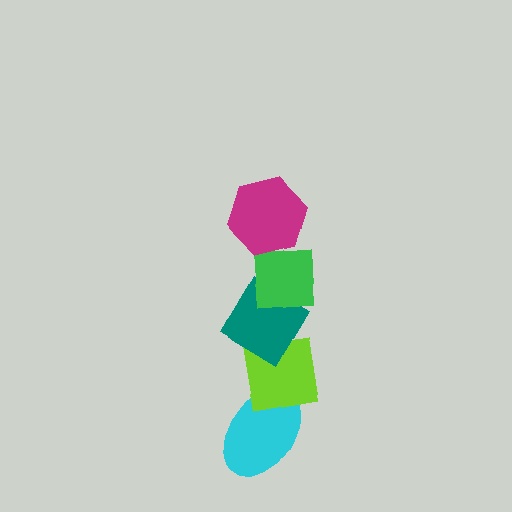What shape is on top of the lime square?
The teal diamond is on top of the lime square.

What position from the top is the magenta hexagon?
The magenta hexagon is 1st from the top.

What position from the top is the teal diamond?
The teal diamond is 3rd from the top.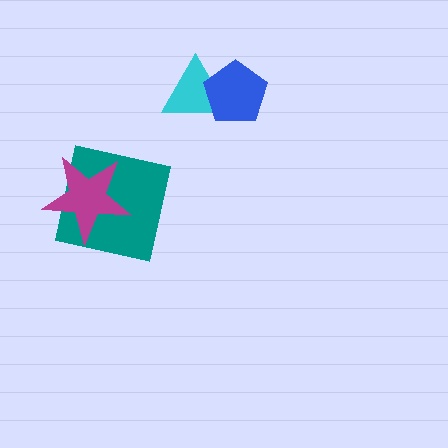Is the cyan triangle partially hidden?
Yes, it is partially covered by another shape.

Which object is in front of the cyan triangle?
The blue pentagon is in front of the cyan triangle.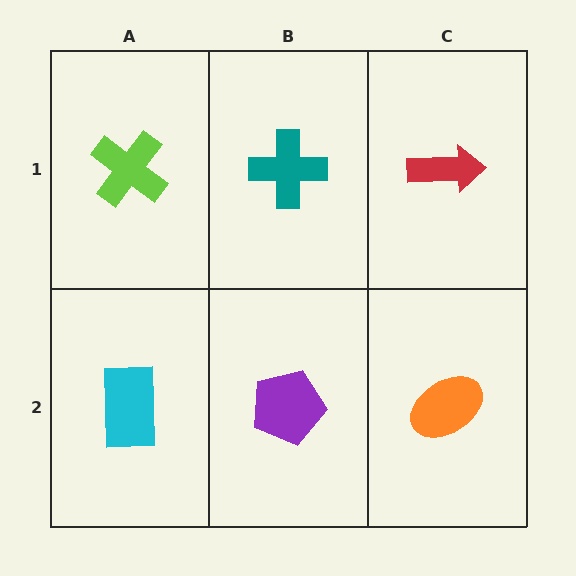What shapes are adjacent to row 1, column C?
An orange ellipse (row 2, column C), a teal cross (row 1, column B).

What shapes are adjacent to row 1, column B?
A purple pentagon (row 2, column B), a lime cross (row 1, column A), a red arrow (row 1, column C).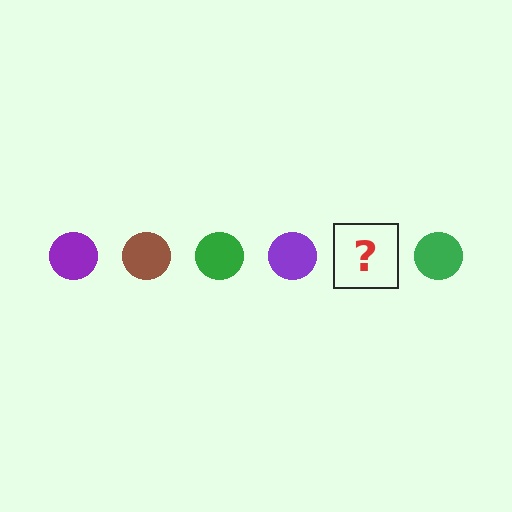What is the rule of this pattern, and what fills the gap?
The rule is that the pattern cycles through purple, brown, green circles. The gap should be filled with a brown circle.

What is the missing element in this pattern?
The missing element is a brown circle.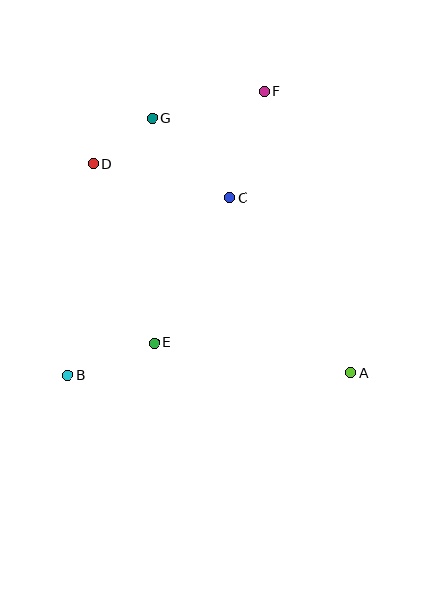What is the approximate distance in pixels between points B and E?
The distance between B and E is approximately 93 pixels.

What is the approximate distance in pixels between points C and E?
The distance between C and E is approximately 164 pixels.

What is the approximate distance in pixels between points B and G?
The distance between B and G is approximately 270 pixels.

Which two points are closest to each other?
Points D and G are closest to each other.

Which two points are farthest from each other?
Points B and F are farthest from each other.